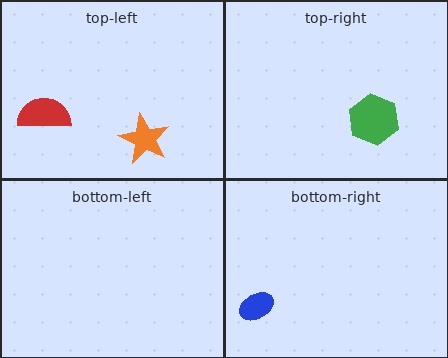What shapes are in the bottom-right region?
The blue ellipse.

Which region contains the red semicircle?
The top-left region.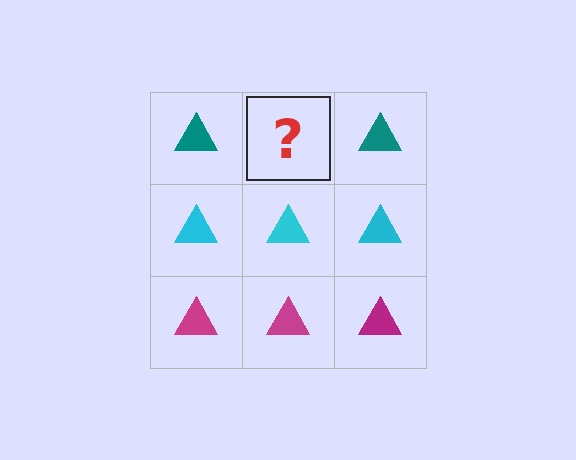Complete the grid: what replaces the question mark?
The question mark should be replaced with a teal triangle.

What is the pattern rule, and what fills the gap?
The rule is that each row has a consistent color. The gap should be filled with a teal triangle.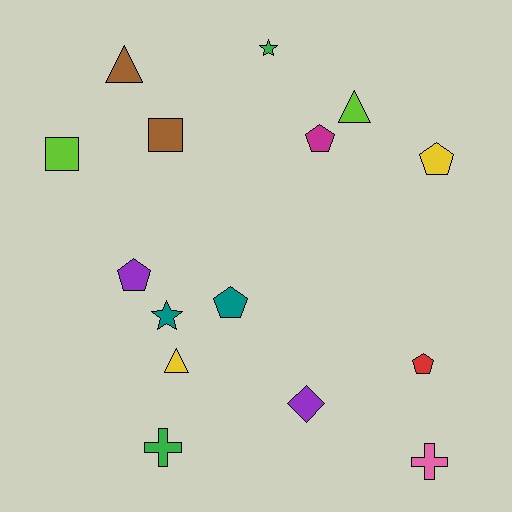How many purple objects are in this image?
There are 2 purple objects.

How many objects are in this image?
There are 15 objects.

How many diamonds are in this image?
There is 1 diamond.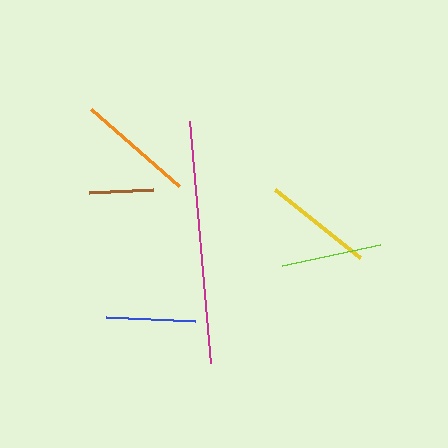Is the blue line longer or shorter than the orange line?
The orange line is longer than the blue line.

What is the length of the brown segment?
The brown segment is approximately 64 pixels long.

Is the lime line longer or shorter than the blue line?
The lime line is longer than the blue line.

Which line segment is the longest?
The magenta line is the longest at approximately 243 pixels.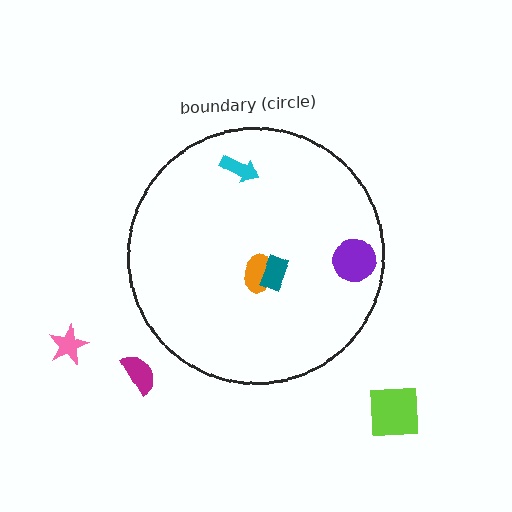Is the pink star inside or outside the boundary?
Outside.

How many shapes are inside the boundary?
4 inside, 3 outside.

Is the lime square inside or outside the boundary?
Outside.